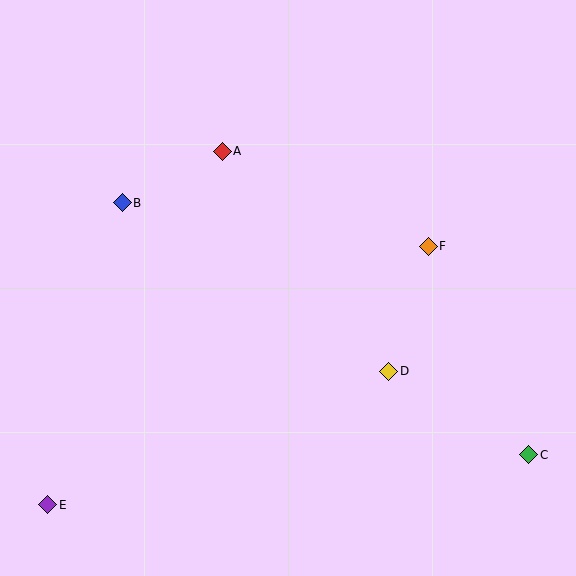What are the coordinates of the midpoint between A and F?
The midpoint between A and F is at (325, 199).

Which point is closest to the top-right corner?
Point F is closest to the top-right corner.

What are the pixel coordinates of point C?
Point C is at (529, 455).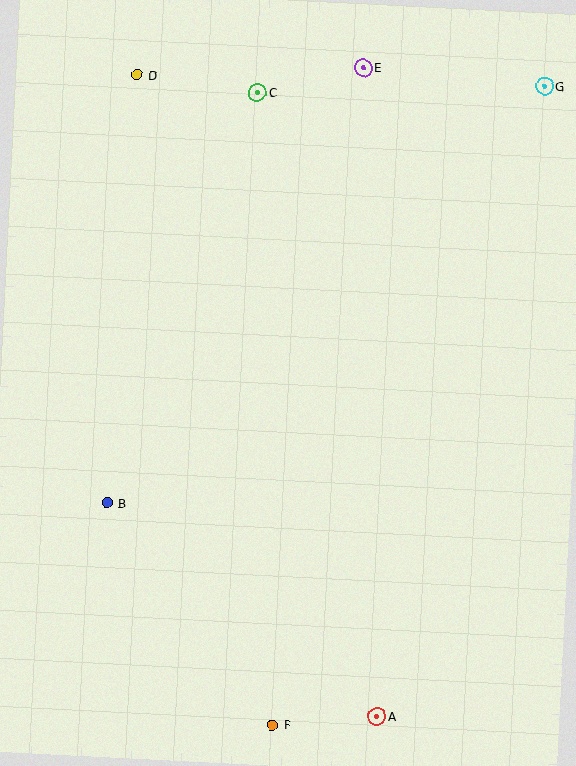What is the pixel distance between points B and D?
The distance between B and D is 429 pixels.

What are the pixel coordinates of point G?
Point G is at (544, 87).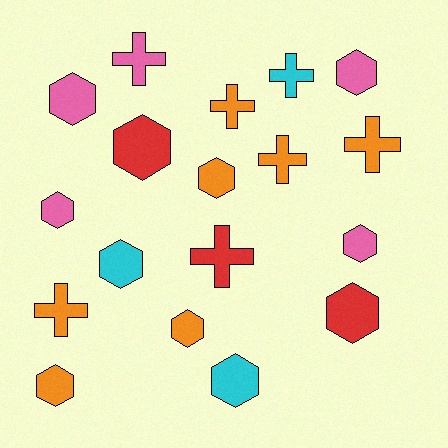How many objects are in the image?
There are 18 objects.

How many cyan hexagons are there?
There are 2 cyan hexagons.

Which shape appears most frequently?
Hexagon, with 11 objects.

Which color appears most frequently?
Orange, with 7 objects.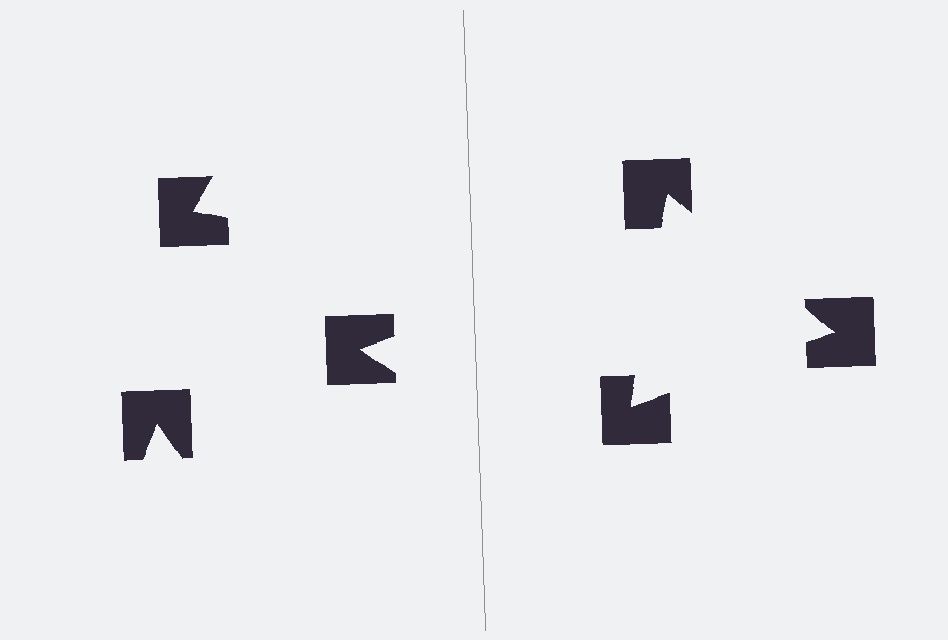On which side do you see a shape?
An illusory triangle appears on the right side. On the left side the wedge cuts are rotated, so no coherent shape forms.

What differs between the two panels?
The notched squares are positioned identically on both sides; only the wedge orientations differ. On the right they align to a triangle; on the left they are misaligned.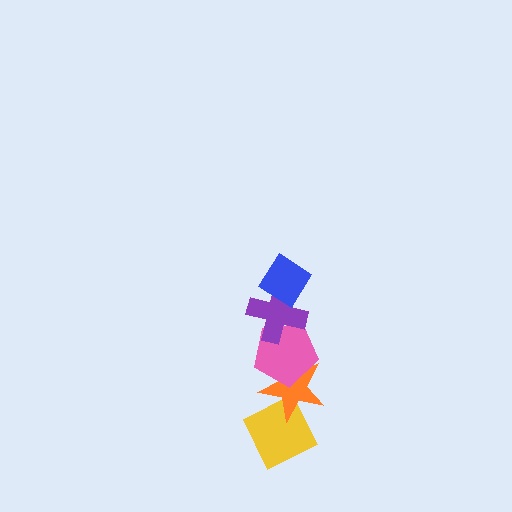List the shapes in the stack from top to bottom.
From top to bottom: the blue diamond, the purple cross, the pink pentagon, the orange star, the yellow diamond.